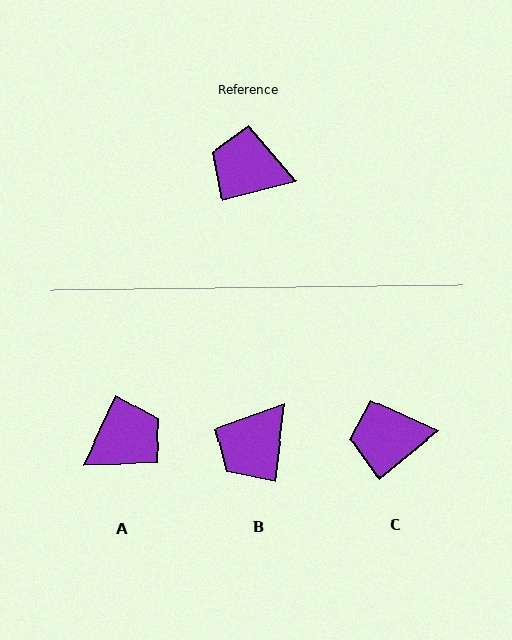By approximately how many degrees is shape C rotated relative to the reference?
Approximately 25 degrees counter-clockwise.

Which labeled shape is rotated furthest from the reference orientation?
A, about 129 degrees away.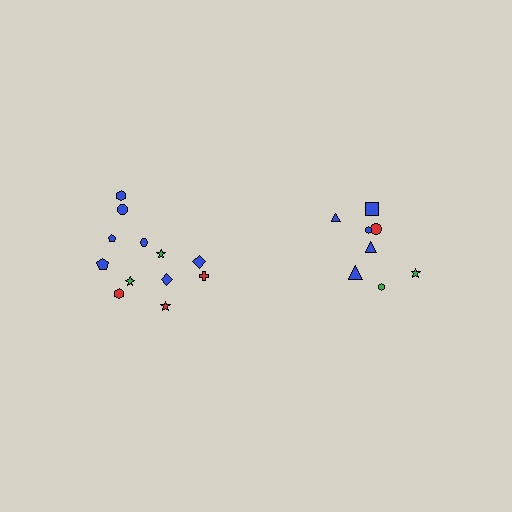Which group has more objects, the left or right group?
The left group.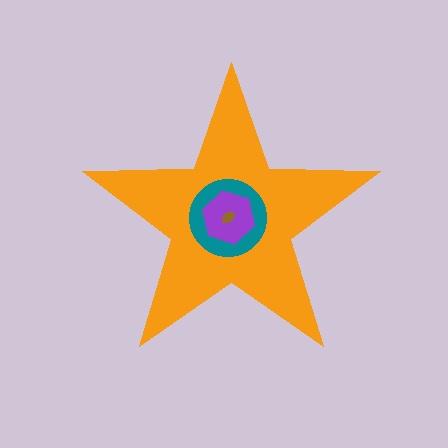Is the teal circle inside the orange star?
Yes.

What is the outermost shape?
The orange star.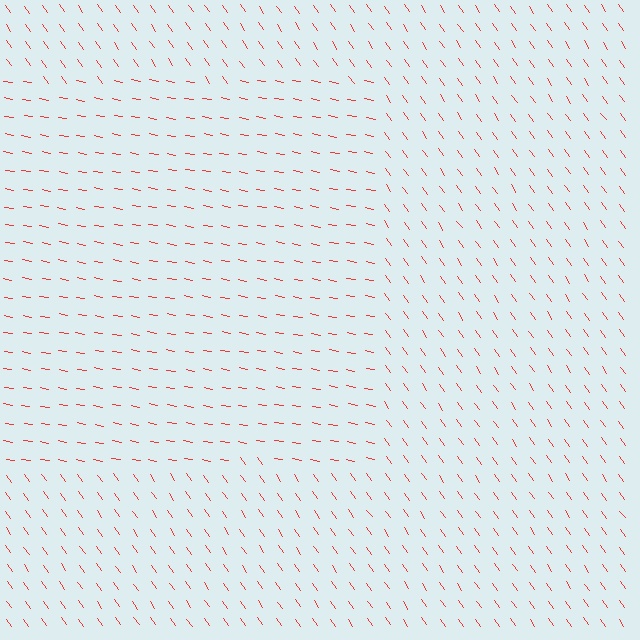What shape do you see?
I see a rectangle.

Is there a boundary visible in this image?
Yes, there is a texture boundary formed by a change in line orientation.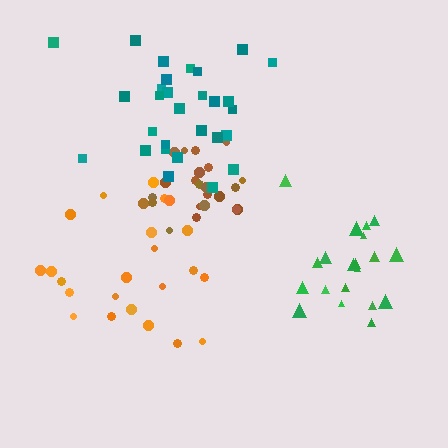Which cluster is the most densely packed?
Brown.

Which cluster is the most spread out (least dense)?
Orange.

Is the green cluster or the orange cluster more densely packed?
Green.